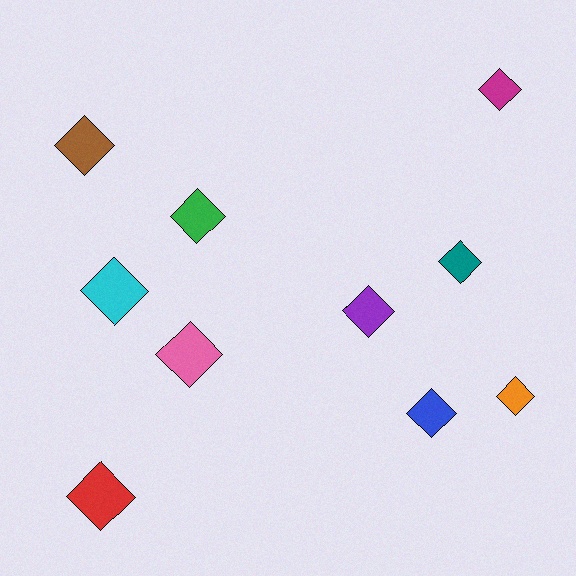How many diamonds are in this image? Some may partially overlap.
There are 10 diamonds.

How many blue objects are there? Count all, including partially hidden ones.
There is 1 blue object.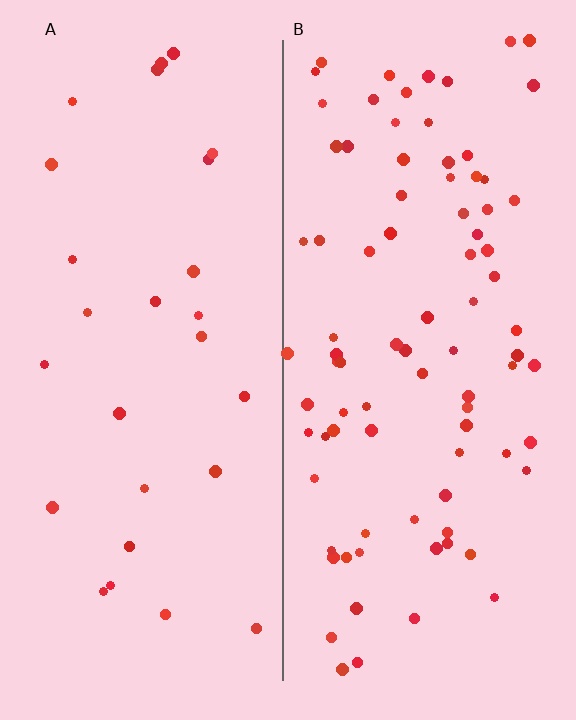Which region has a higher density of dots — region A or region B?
B (the right).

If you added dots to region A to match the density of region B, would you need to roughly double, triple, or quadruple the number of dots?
Approximately triple.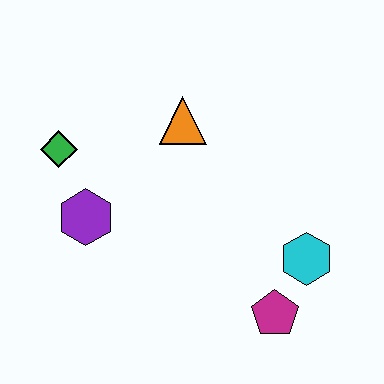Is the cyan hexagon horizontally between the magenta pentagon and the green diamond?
No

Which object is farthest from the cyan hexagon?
The green diamond is farthest from the cyan hexagon.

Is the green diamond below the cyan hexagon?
No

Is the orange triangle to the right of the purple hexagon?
Yes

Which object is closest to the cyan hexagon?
The magenta pentagon is closest to the cyan hexagon.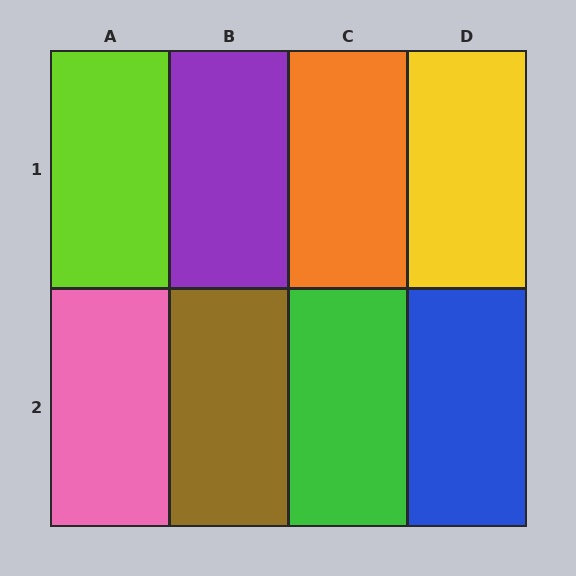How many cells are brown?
1 cell is brown.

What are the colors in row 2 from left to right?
Pink, brown, green, blue.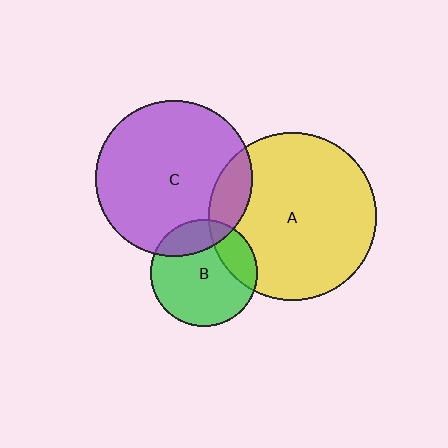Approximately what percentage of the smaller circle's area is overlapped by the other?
Approximately 20%.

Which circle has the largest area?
Circle A (yellow).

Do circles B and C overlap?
Yes.